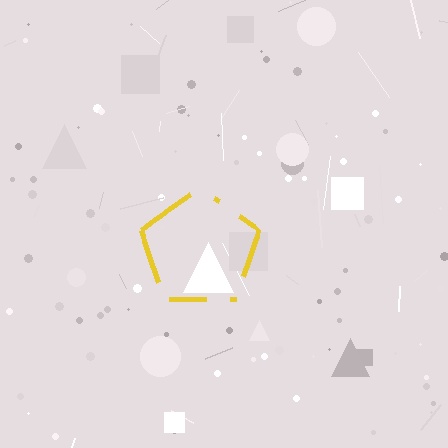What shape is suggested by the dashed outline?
The dashed outline suggests a pentagon.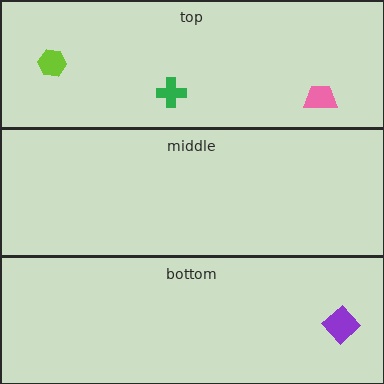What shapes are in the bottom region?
The purple diamond.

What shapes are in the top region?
The green cross, the pink trapezoid, the lime hexagon.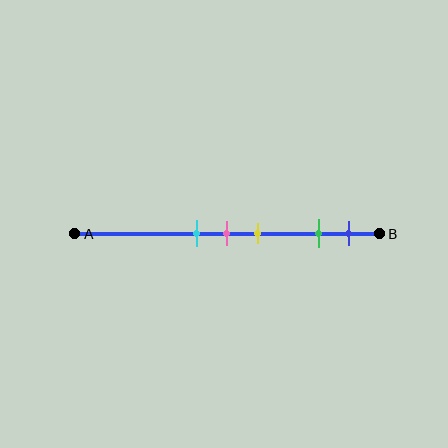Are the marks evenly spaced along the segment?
No, the marks are not evenly spaced.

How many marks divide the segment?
There are 5 marks dividing the segment.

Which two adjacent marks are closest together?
The cyan and pink marks are the closest adjacent pair.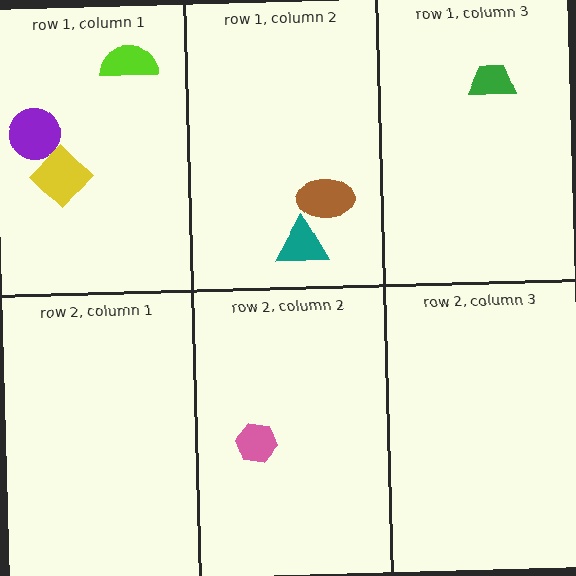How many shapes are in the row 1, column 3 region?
1.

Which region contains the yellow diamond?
The row 1, column 1 region.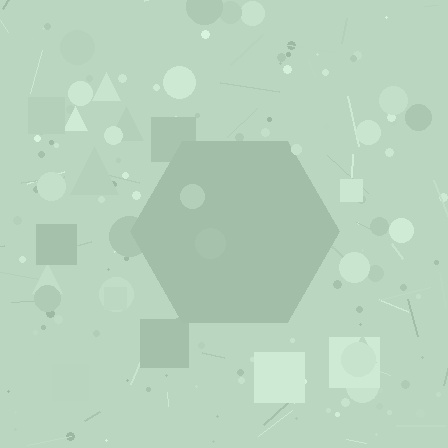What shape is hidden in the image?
A hexagon is hidden in the image.